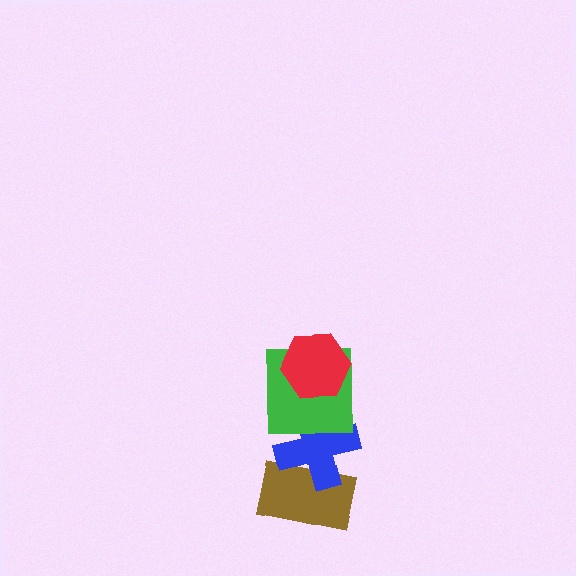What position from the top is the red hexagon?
The red hexagon is 1st from the top.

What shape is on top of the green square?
The red hexagon is on top of the green square.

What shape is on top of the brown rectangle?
The blue cross is on top of the brown rectangle.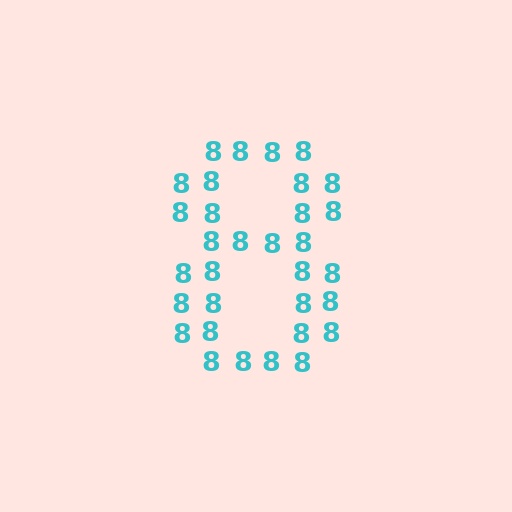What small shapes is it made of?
It is made of small digit 8's.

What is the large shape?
The large shape is the digit 8.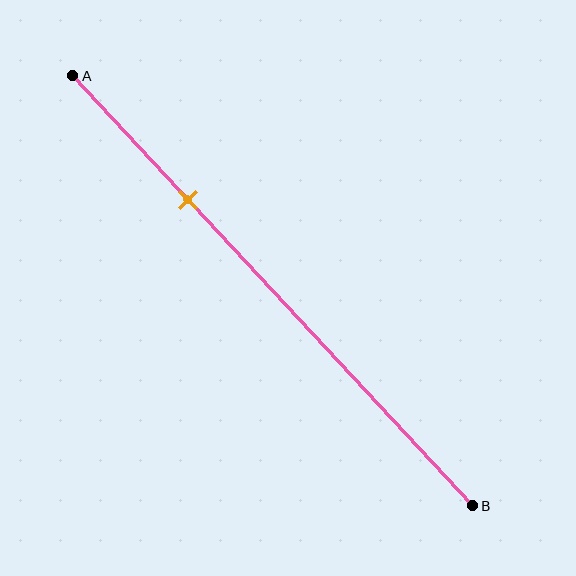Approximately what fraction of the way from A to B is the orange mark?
The orange mark is approximately 30% of the way from A to B.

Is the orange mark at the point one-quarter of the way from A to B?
No, the mark is at about 30% from A, not at the 25% one-quarter point.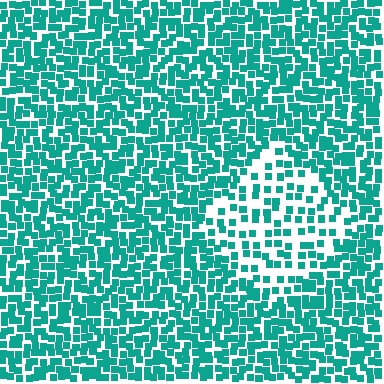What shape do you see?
I see a diamond.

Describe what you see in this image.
The image contains small teal elements arranged at two different densities. A diamond-shaped region is visible where the elements are less densely packed than the surrounding area.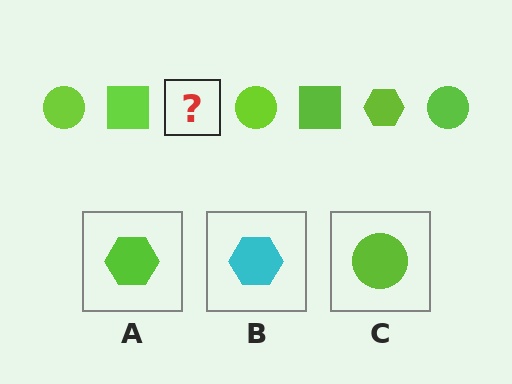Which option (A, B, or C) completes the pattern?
A.